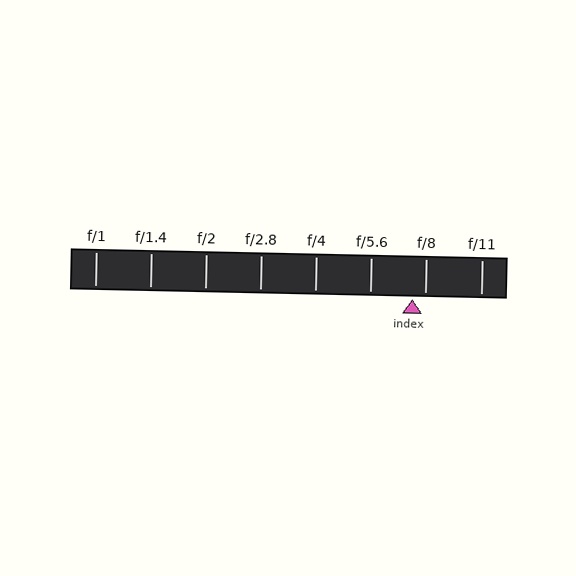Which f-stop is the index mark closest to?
The index mark is closest to f/8.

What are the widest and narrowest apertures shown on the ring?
The widest aperture shown is f/1 and the narrowest is f/11.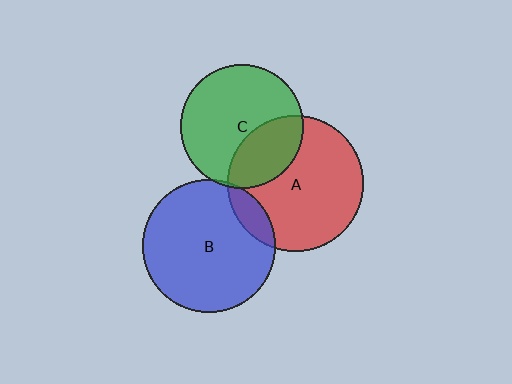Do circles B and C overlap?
Yes.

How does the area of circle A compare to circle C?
Approximately 1.2 times.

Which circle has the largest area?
Circle A (red).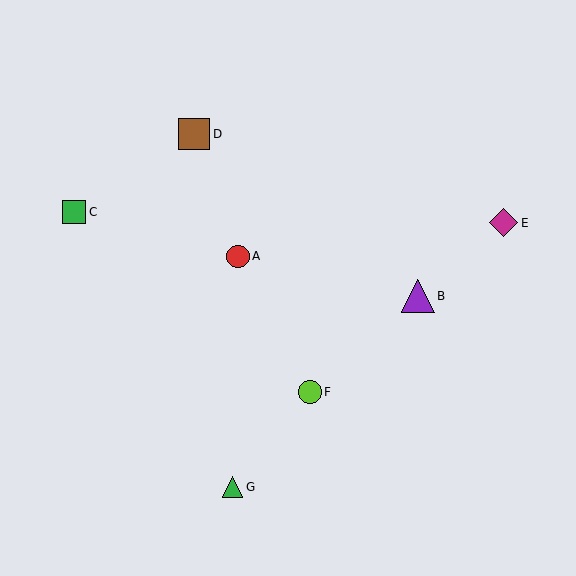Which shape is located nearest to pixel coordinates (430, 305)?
The purple triangle (labeled B) at (418, 296) is nearest to that location.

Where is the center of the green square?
The center of the green square is at (74, 212).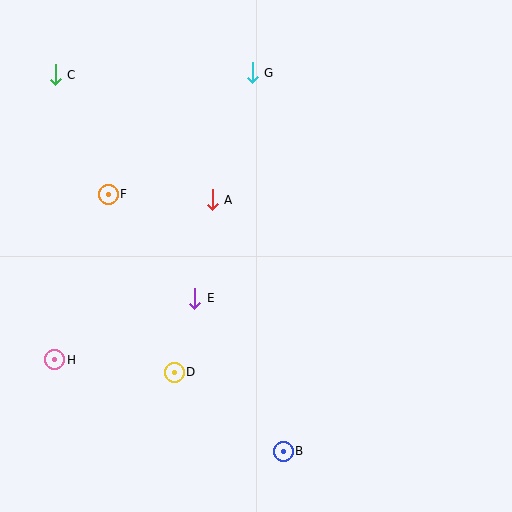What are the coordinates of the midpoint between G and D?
The midpoint between G and D is at (213, 222).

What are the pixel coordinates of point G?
Point G is at (252, 73).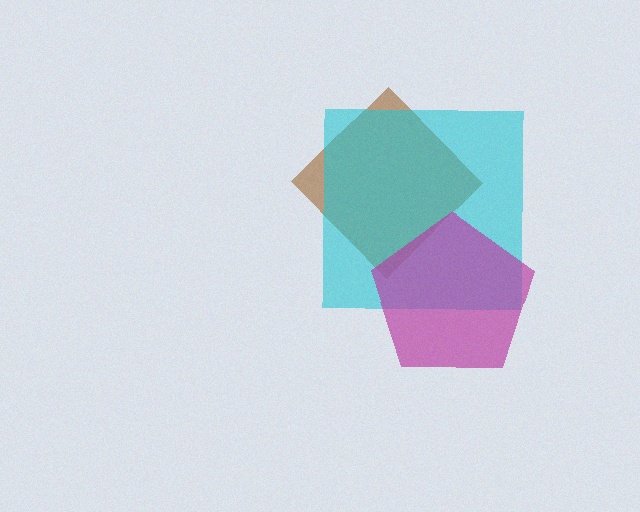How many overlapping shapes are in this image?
There are 3 overlapping shapes in the image.